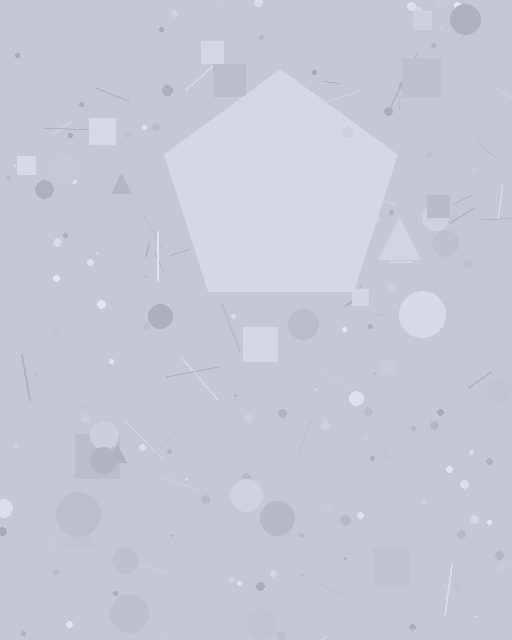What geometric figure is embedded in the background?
A pentagon is embedded in the background.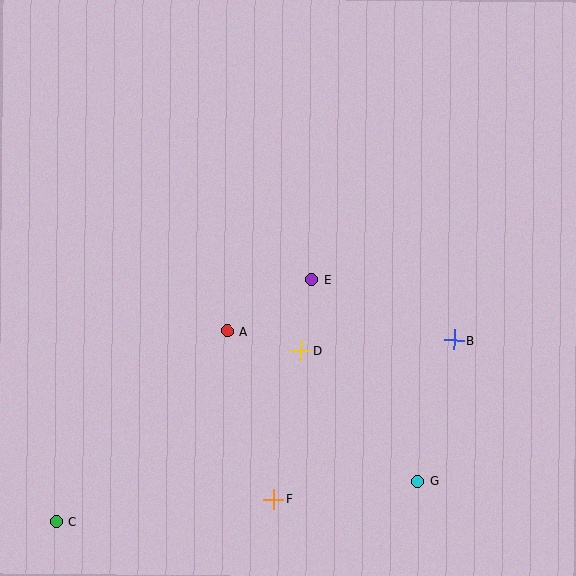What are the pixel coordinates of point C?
Point C is at (56, 522).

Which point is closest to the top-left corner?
Point A is closest to the top-left corner.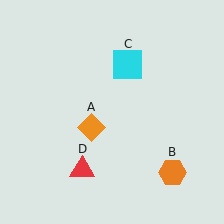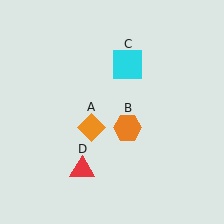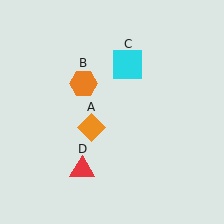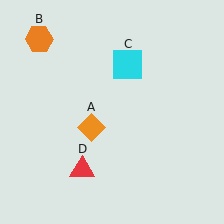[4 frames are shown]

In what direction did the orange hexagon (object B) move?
The orange hexagon (object B) moved up and to the left.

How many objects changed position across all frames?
1 object changed position: orange hexagon (object B).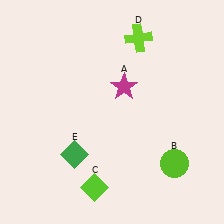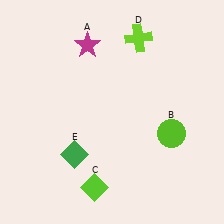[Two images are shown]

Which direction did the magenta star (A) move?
The magenta star (A) moved up.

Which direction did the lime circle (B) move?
The lime circle (B) moved up.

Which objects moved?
The objects that moved are: the magenta star (A), the lime circle (B).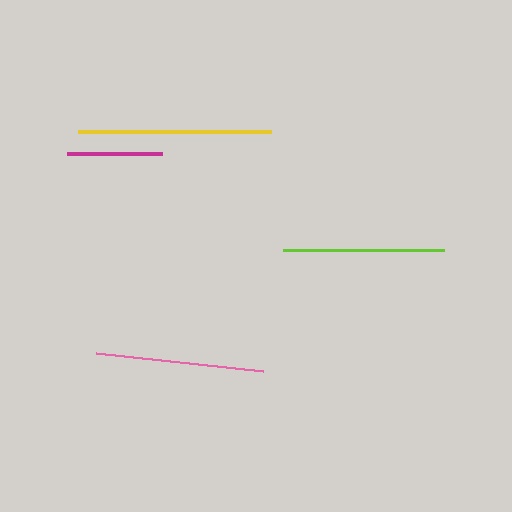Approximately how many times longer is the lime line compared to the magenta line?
The lime line is approximately 1.7 times the length of the magenta line.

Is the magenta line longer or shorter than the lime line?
The lime line is longer than the magenta line.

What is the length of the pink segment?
The pink segment is approximately 168 pixels long.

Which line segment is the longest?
The yellow line is the longest at approximately 193 pixels.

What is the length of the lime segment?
The lime segment is approximately 160 pixels long.